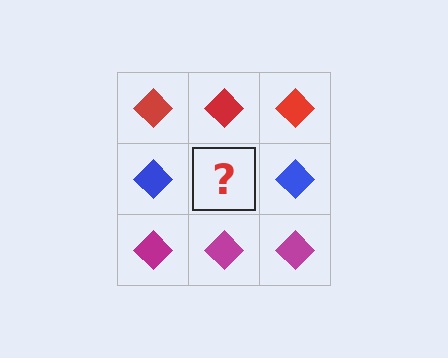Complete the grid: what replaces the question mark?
The question mark should be replaced with a blue diamond.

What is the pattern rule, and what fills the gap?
The rule is that each row has a consistent color. The gap should be filled with a blue diamond.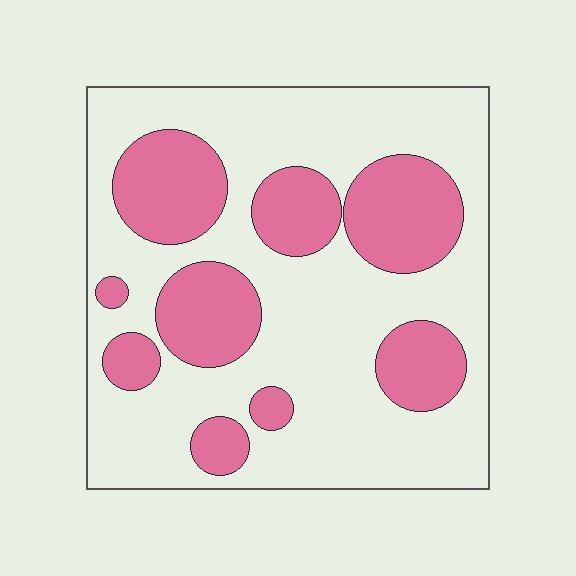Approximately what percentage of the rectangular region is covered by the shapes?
Approximately 30%.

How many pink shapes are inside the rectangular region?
9.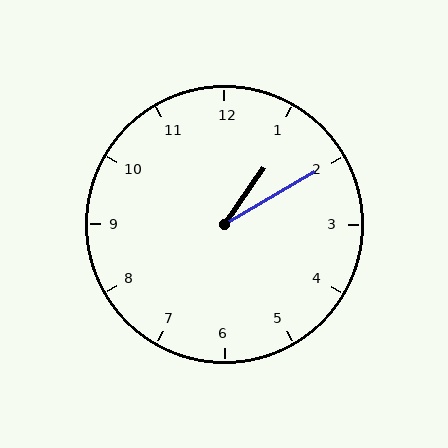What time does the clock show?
1:10.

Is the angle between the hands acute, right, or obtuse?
It is acute.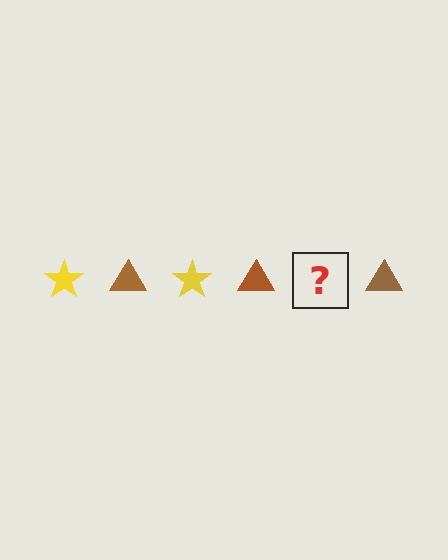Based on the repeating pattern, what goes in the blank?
The blank should be a yellow star.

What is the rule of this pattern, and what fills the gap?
The rule is that the pattern alternates between yellow star and brown triangle. The gap should be filled with a yellow star.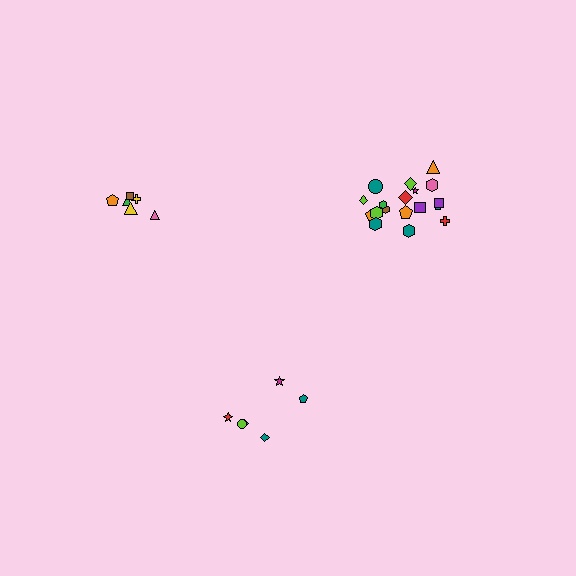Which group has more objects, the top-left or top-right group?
The top-right group.